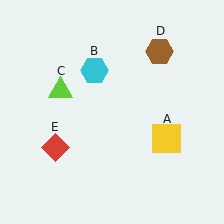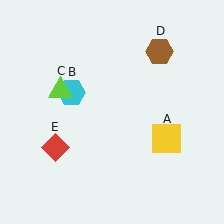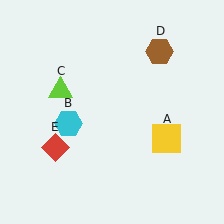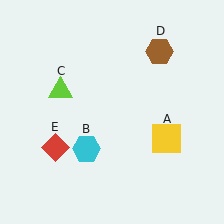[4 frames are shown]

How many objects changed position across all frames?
1 object changed position: cyan hexagon (object B).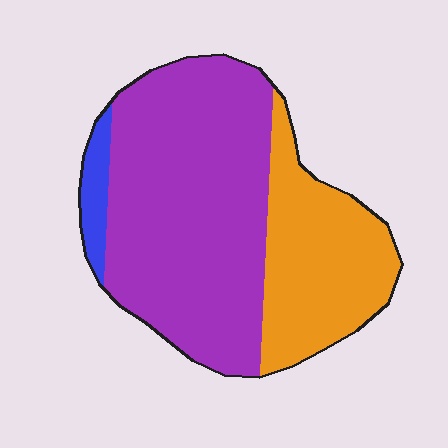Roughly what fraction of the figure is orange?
Orange takes up about one third (1/3) of the figure.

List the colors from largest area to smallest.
From largest to smallest: purple, orange, blue.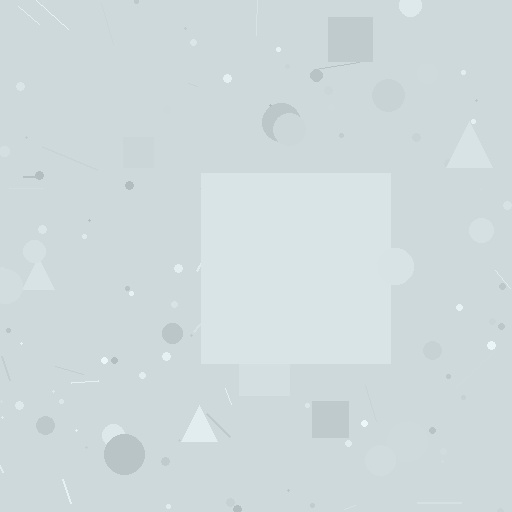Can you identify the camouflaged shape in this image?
The camouflaged shape is a square.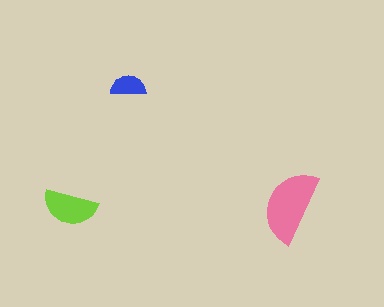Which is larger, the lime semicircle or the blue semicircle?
The lime one.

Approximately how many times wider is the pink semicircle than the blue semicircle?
About 2 times wider.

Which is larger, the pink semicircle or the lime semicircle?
The pink one.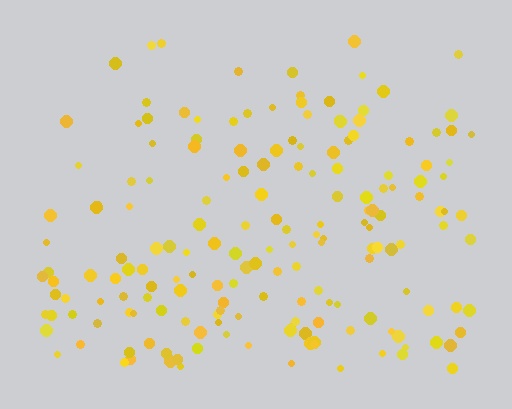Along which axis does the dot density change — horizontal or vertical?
Vertical.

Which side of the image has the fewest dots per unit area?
The top.